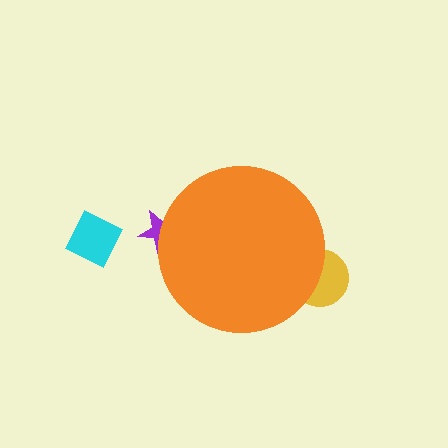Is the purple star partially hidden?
Yes, the purple star is partially hidden behind the orange circle.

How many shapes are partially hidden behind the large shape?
2 shapes are partially hidden.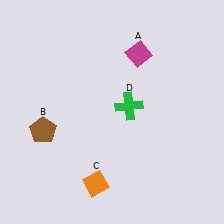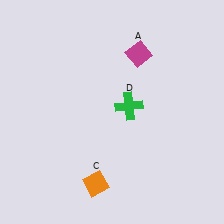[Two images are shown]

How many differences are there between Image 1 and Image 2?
There is 1 difference between the two images.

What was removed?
The brown pentagon (B) was removed in Image 2.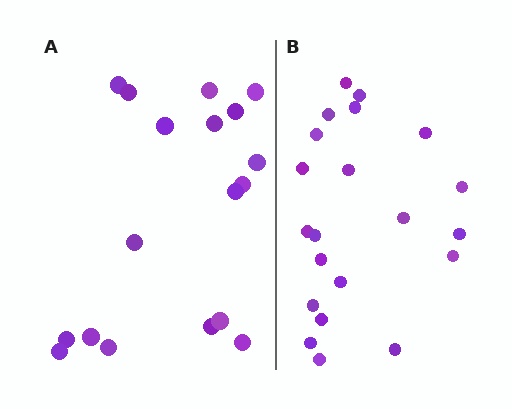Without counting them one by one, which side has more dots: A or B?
Region B (the right region) has more dots.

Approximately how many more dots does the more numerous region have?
Region B has just a few more — roughly 2 or 3 more dots than region A.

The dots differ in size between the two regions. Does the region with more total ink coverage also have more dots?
No. Region A has more total ink coverage because its dots are larger, but region B actually contains more individual dots. Total area can be misleading — the number of items is what matters here.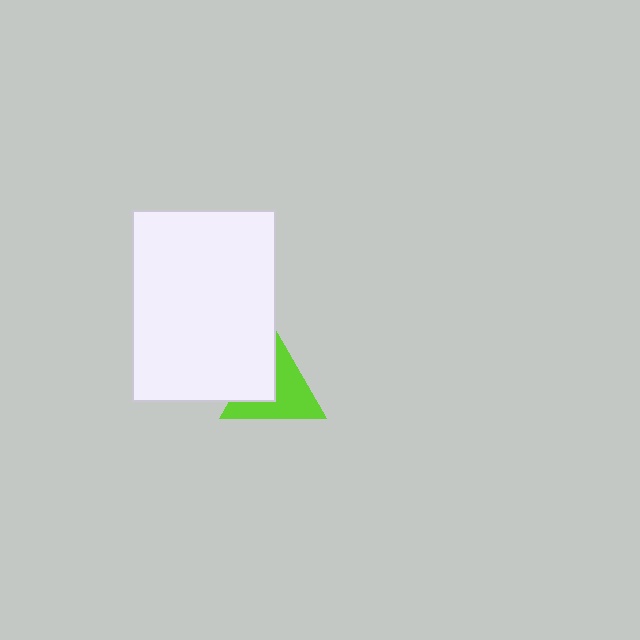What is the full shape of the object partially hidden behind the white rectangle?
The partially hidden object is a lime triangle.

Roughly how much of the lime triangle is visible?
About half of it is visible (roughly 64%).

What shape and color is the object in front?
The object in front is a white rectangle.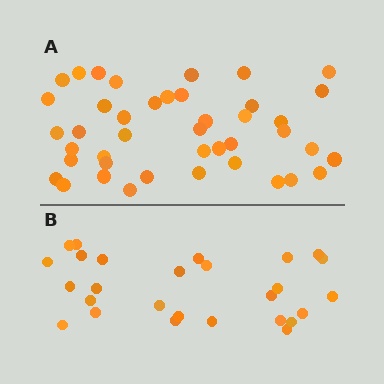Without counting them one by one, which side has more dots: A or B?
Region A (the top region) has more dots.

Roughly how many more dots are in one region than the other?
Region A has approximately 15 more dots than region B.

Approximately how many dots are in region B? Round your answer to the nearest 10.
About 30 dots. (The exact count is 27, which rounds to 30.)